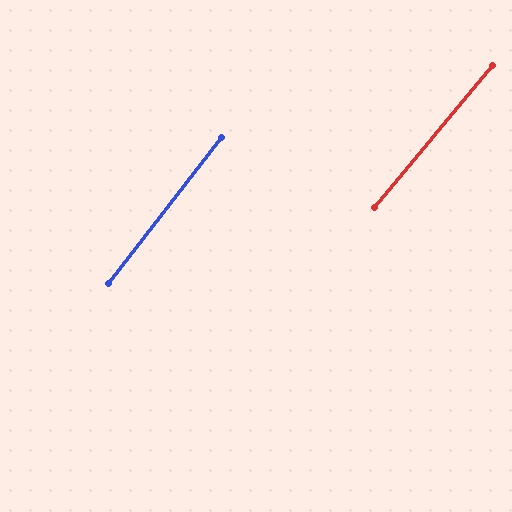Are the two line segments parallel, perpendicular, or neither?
Parallel — their directions differ by only 1.9°.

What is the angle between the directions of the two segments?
Approximately 2 degrees.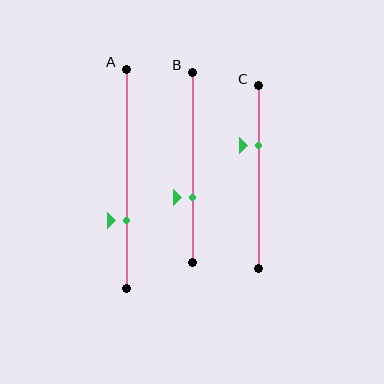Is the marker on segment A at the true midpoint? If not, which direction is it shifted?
No, the marker on segment A is shifted downward by about 19% of the segment length.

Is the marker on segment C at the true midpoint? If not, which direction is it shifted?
No, the marker on segment C is shifted upward by about 17% of the segment length.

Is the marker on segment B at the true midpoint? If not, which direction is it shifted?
No, the marker on segment B is shifted downward by about 16% of the segment length.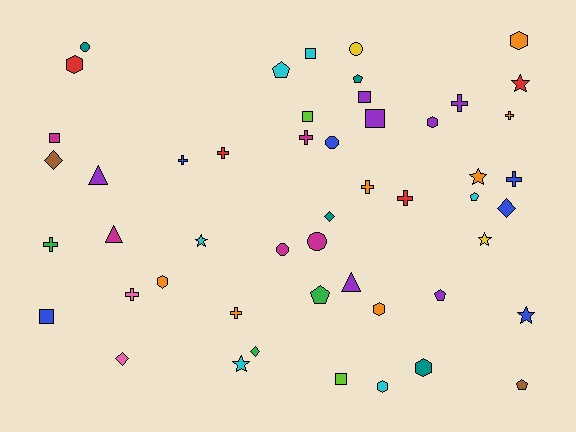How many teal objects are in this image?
There are 4 teal objects.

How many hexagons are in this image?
There are 7 hexagons.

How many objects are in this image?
There are 50 objects.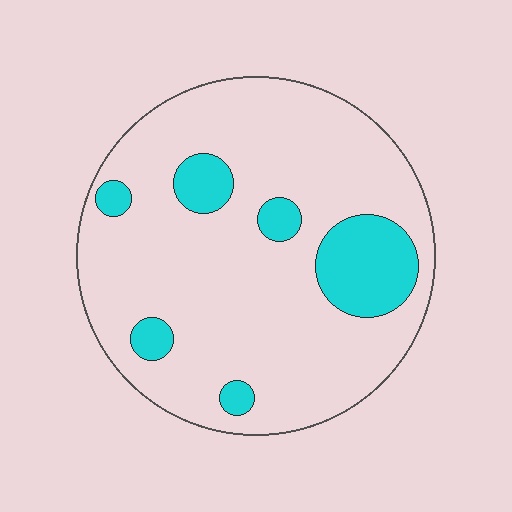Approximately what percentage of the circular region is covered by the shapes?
Approximately 15%.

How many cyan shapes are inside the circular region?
6.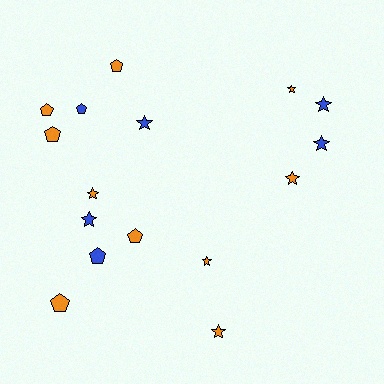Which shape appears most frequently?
Star, with 9 objects.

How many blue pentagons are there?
There are 2 blue pentagons.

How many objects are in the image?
There are 16 objects.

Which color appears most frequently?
Orange, with 10 objects.